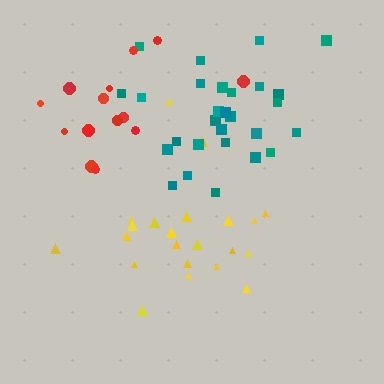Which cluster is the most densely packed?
Teal.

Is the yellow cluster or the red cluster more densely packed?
Yellow.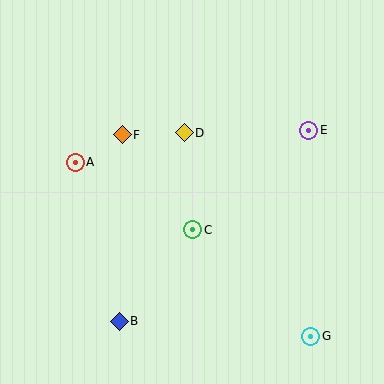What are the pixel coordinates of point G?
Point G is at (311, 336).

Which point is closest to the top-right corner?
Point E is closest to the top-right corner.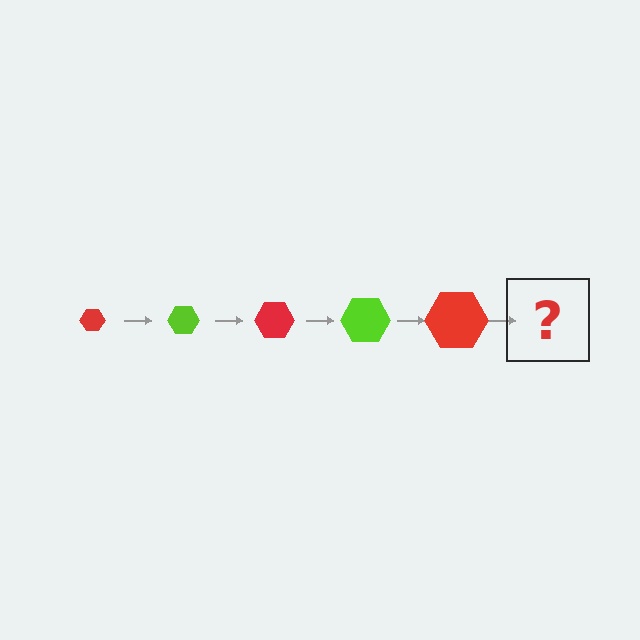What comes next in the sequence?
The next element should be a lime hexagon, larger than the previous one.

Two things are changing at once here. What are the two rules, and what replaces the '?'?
The two rules are that the hexagon grows larger each step and the color cycles through red and lime. The '?' should be a lime hexagon, larger than the previous one.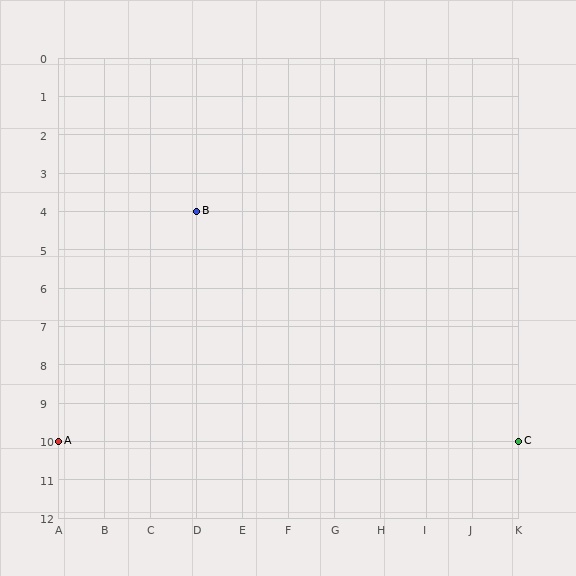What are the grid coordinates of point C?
Point C is at grid coordinates (K, 10).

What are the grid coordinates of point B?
Point B is at grid coordinates (D, 4).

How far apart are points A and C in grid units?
Points A and C are 10 columns apart.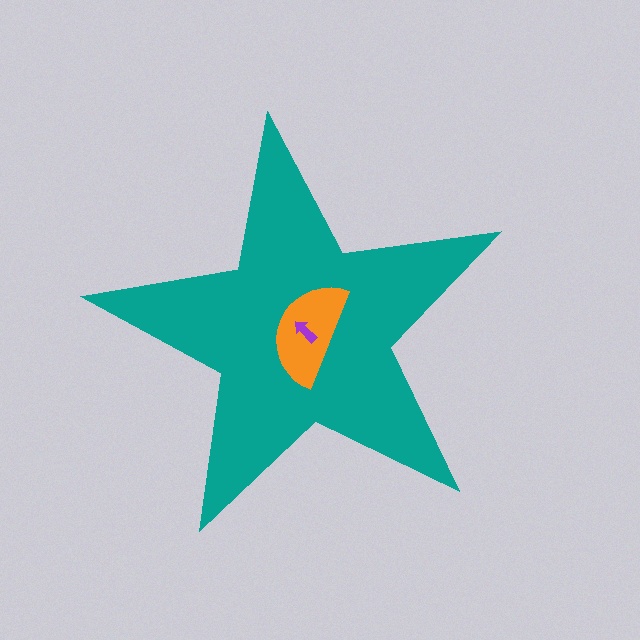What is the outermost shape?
The teal star.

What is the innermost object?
The purple arrow.